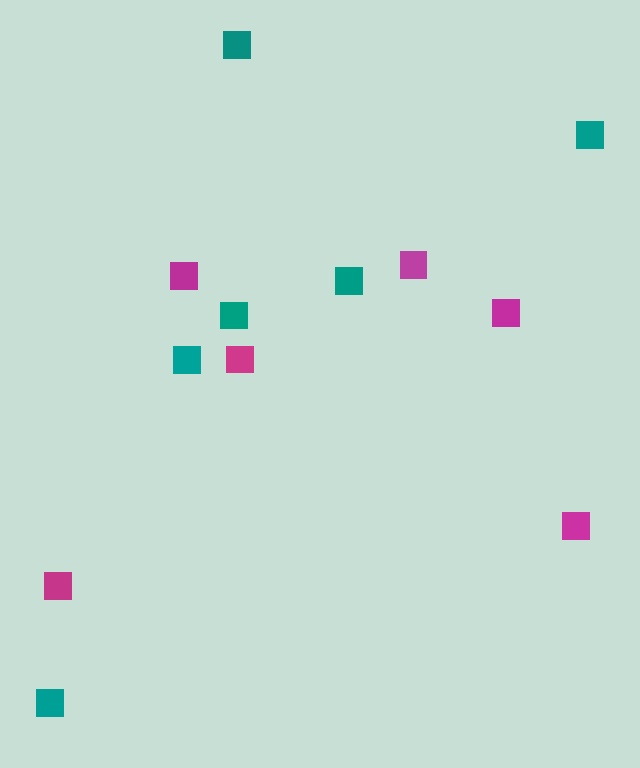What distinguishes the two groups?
There are 2 groups: one group of magenta squares (6) and one group of teal squares (6).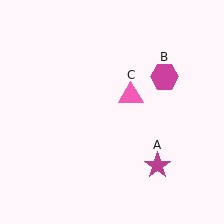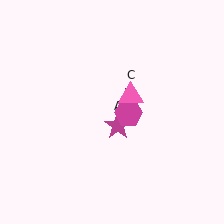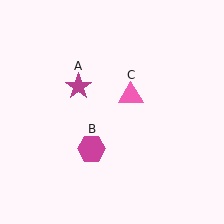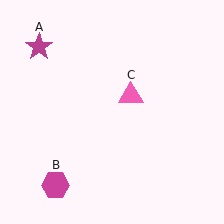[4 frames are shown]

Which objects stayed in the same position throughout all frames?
Pink triangle (object C) remained stationary.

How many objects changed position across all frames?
2 objects changed position: magenta star (object A), magenta hexagon (object B).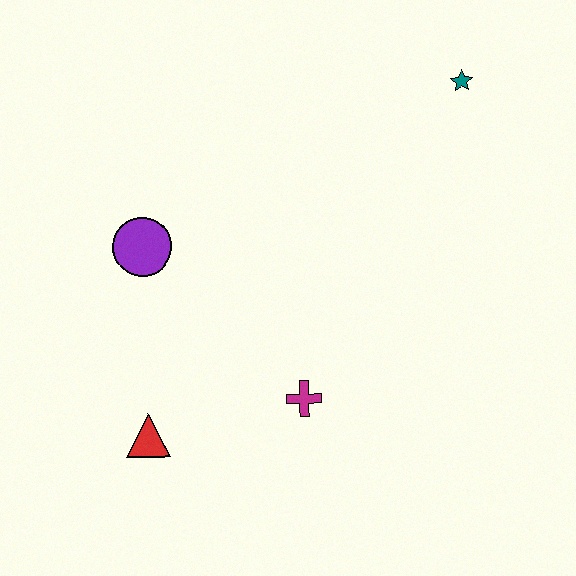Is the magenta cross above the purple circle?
No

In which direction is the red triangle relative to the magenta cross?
The red triangle is to the left of the magenta cross.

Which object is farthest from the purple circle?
The teal star is farthest from the purple circle.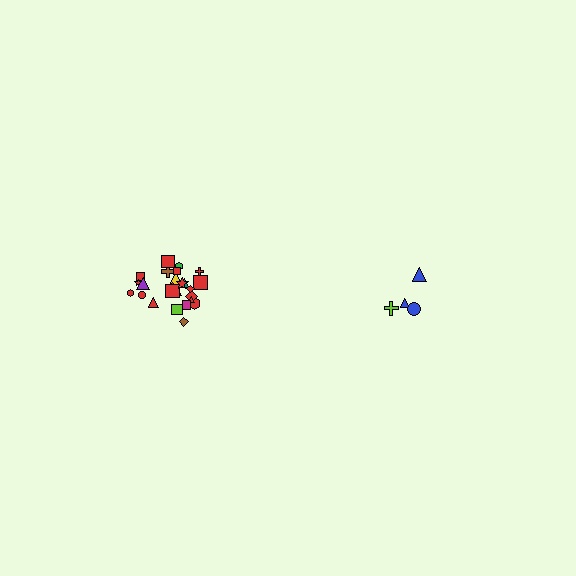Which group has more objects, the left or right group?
The left group.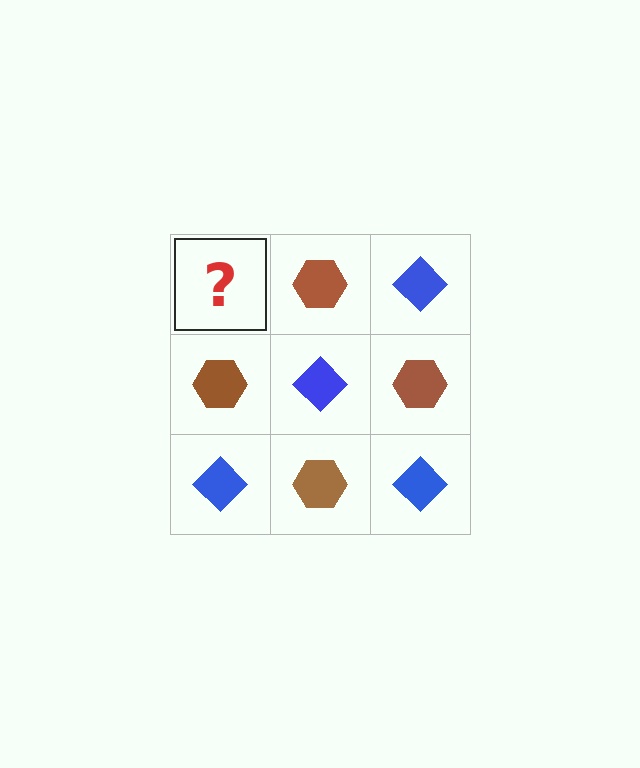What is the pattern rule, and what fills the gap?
The rule is that it alternates blue diamond and brown hexagon in a checkerboard pattern. The gap should be filled with a blue diamond.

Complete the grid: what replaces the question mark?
The question mark should be replaced with a blue diamond.